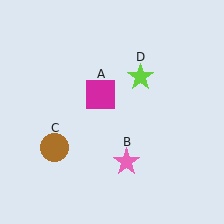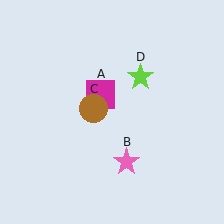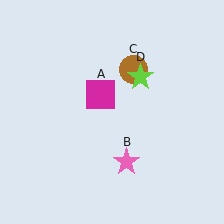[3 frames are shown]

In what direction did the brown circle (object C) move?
The brown circle (object C) moved up and to the right.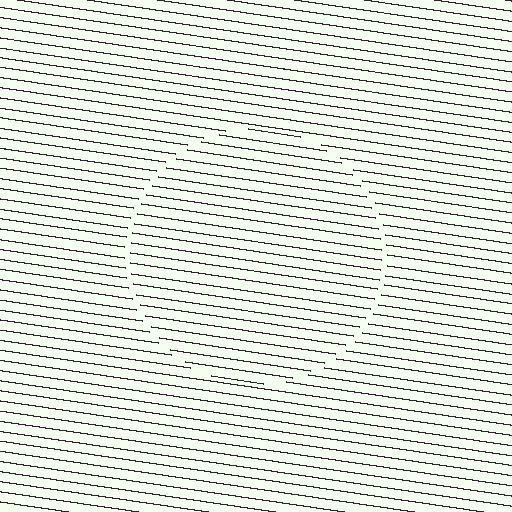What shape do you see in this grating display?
An illusory circle. The interior of the shape contains the same grating, shifted by half a period — the contour is defined by the phase discontinuity where line-ends from the inner and outer gratings abut.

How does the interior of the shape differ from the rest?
The interior of the shape contains the same grating, shifted by half a period — the contour is defined by the phase discontinuity where line-ends from the inner and outer gratings abut.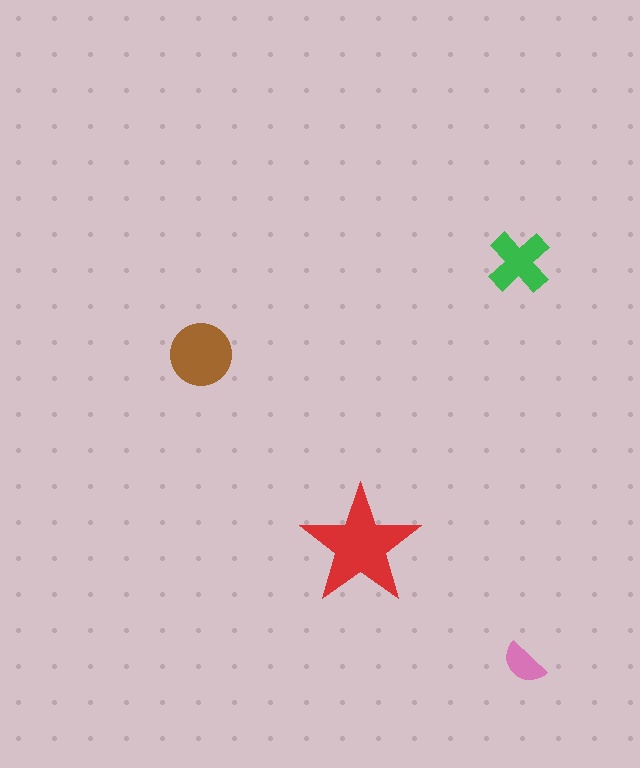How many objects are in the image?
There are 4 objects in the image.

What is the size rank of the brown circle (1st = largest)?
2nd.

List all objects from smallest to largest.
The pink semicircle, the green cross, the brown circle, the red star.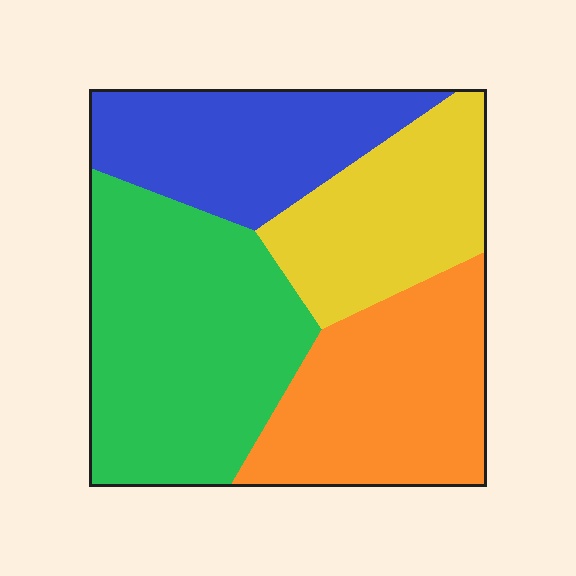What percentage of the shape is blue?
Blue takes up about one fifth (1/5) of the shape.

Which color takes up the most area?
Green, at roughly 35%.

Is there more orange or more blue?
Orange.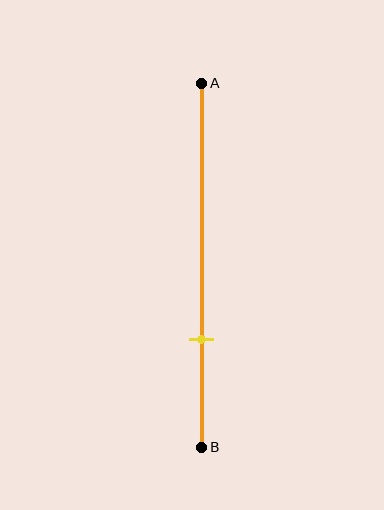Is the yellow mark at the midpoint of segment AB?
No, the mark is at about 70% from A, not at the 50% midpoint.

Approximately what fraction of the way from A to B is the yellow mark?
The yellow mark is approximately 70% of the way from A to B.